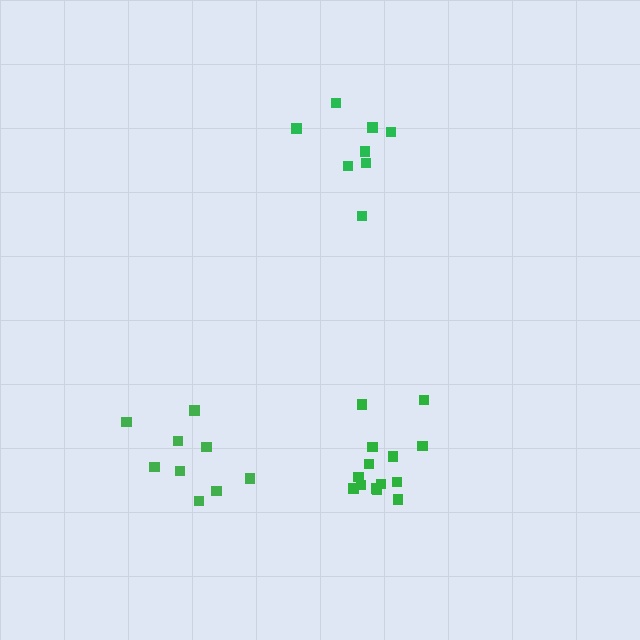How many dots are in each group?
Group 1: 8 dots, Group 2: 9 dots, Group 3: 14 dots (31 total).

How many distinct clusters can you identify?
There are 3 distinct clusters.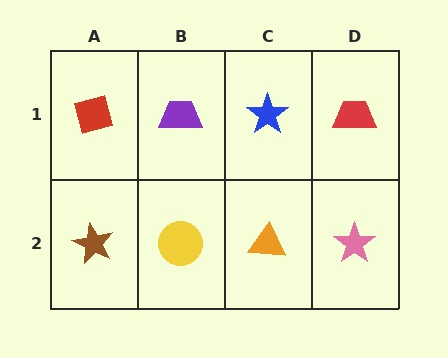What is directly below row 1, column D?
A pink star.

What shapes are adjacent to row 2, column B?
A purple trapezoid (row 1, column B), a brown star (row 2, column A), an orange triangle (row 2, column C).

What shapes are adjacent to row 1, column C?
An orange triangle (row 2, column C), a purple trapezoid (row 1, column B), a red trapezoid (row 1, column D).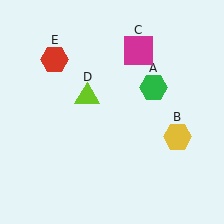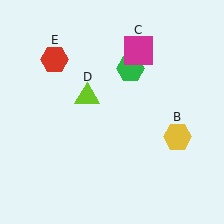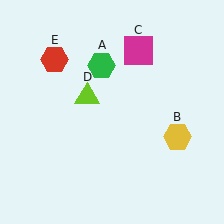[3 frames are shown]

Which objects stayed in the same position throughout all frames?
Yellow hexagon (object B) and magenta square (object C) and lime triangle (object D) and red hexagon (object E) remained stationary.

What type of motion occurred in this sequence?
The green hexagon (object A) rotated counterclockwise around the center of the scene.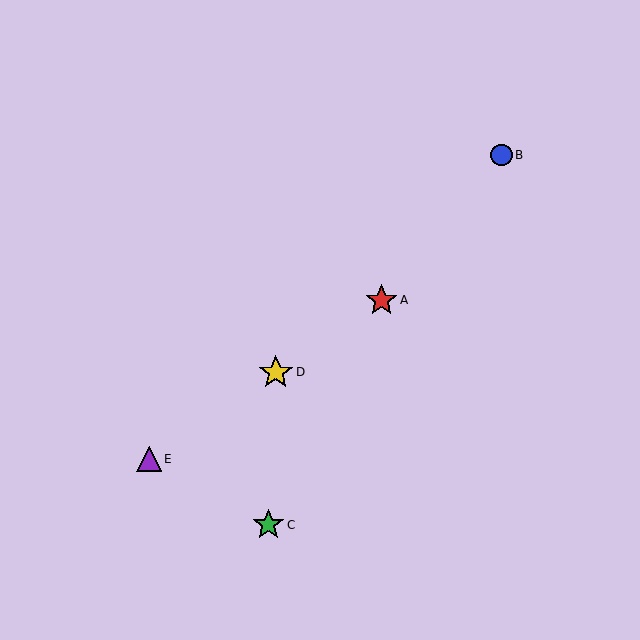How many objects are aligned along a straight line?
3 objects (A, D, E) are aligned along a straight line.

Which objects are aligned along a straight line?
Objects A, D, E are aligned along a straight line.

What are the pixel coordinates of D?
Object D is at (276, 372).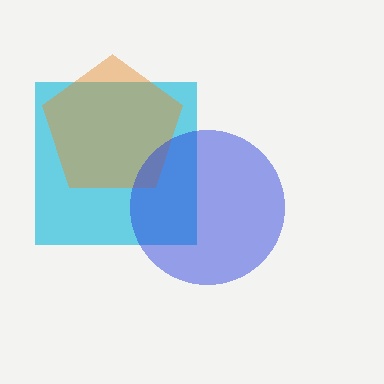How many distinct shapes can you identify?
There are 3 distinct shapes: a cyan square, an orange pentagon, a blue circle.